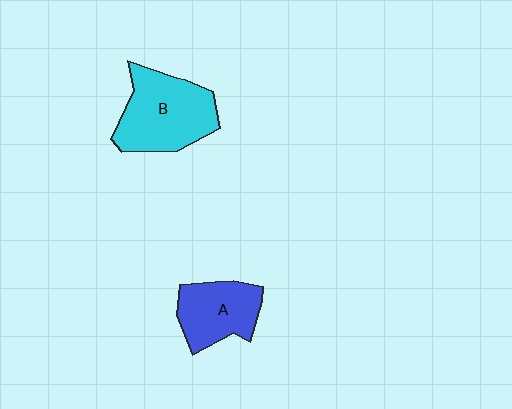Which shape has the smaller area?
Shape A (blue).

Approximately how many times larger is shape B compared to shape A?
Approximately 1.4 times.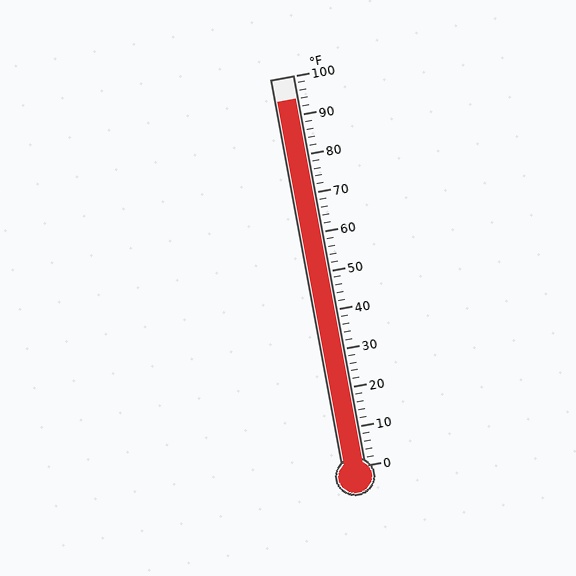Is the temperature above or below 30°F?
The temperature is above 30°F.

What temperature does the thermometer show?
The thermometer shows approximately 94°F.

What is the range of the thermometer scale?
The thermometer scale ranges from 0°F to 100°F.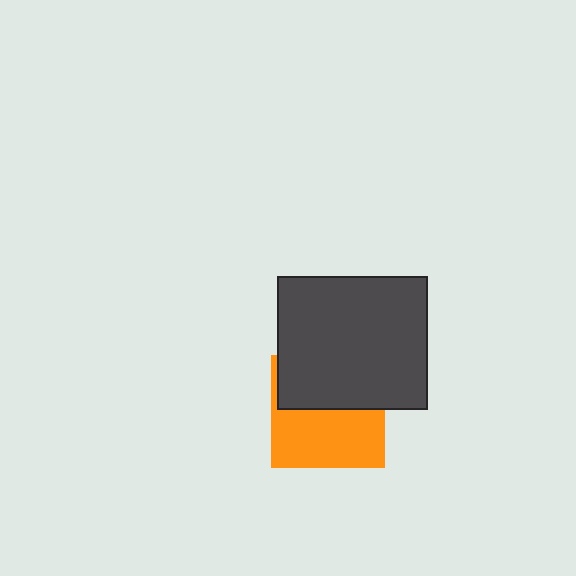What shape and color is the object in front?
The object in front is a dark gray rectangle.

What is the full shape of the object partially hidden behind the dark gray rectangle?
The partially hidden object is an orange square.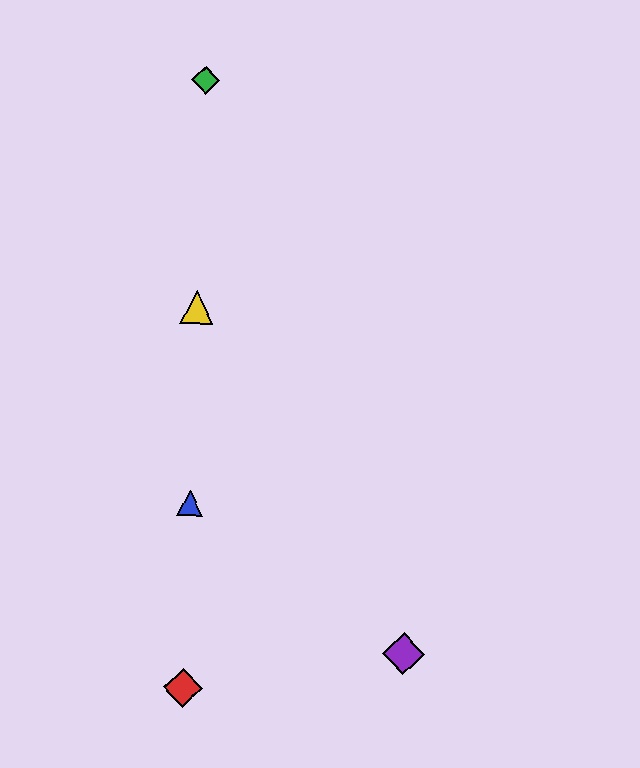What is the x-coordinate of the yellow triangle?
The yellow triangle is at x≈197.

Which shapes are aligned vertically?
The red diamond, the blue triangle, the green diamond, the yellow triangle are aligned vertically.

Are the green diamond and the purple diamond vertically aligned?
No, the green diamond is at x≈205 and the purple diamond is at x≈404.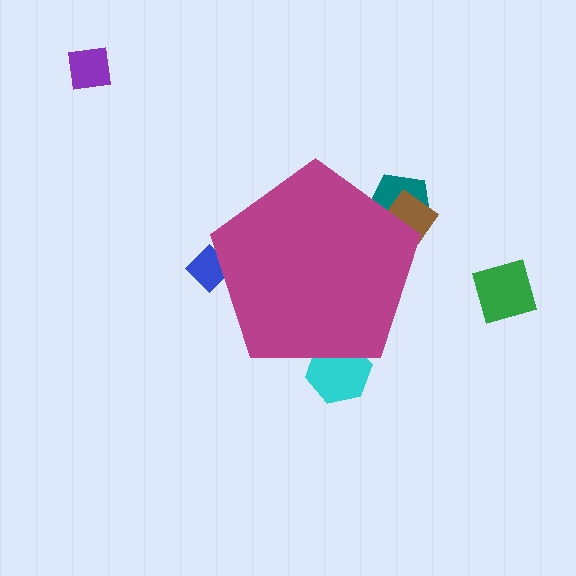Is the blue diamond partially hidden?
Yes, the blue diamond is partially hidden behind the magenta pentagon.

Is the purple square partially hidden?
No, the purple square is fully visible.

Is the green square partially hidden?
No, the green square is fully visible.